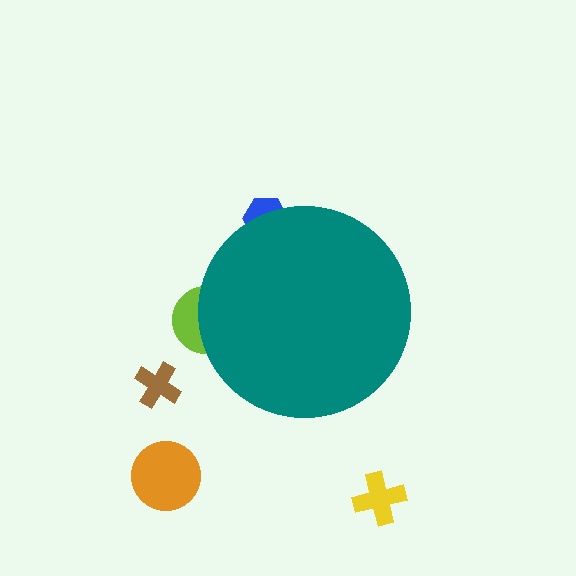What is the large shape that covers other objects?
A teal circle.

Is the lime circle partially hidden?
Yes, the lime circle is partially hidden behind the teal circle.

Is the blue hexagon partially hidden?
Yes, the blue hexagon is partially hidden behind the teal circle.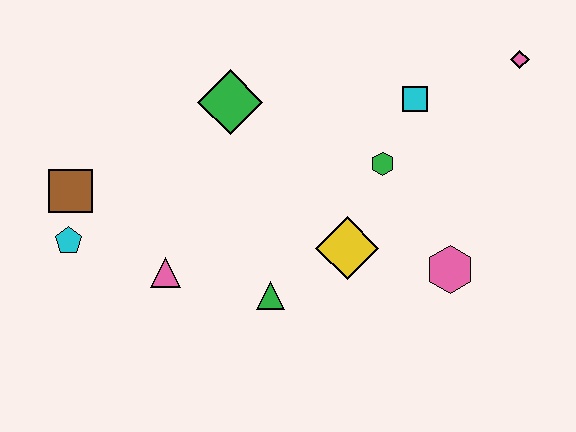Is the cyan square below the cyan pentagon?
No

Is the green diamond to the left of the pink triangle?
No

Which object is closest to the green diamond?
The green hexagon is closest to the green diamond.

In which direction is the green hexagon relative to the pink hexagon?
The green hexagon is above the pink hexagon.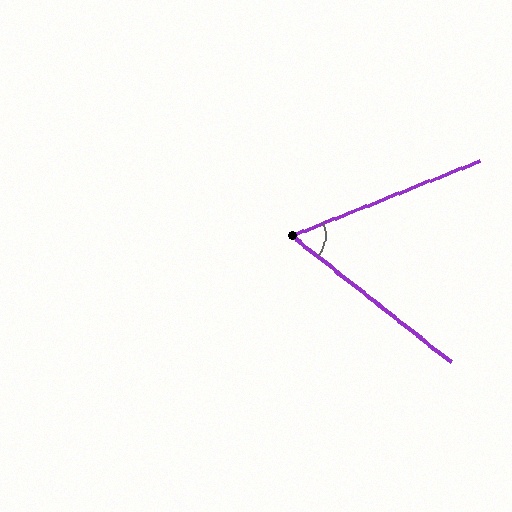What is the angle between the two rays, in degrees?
Approximately 60 degrees.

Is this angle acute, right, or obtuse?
It is acute.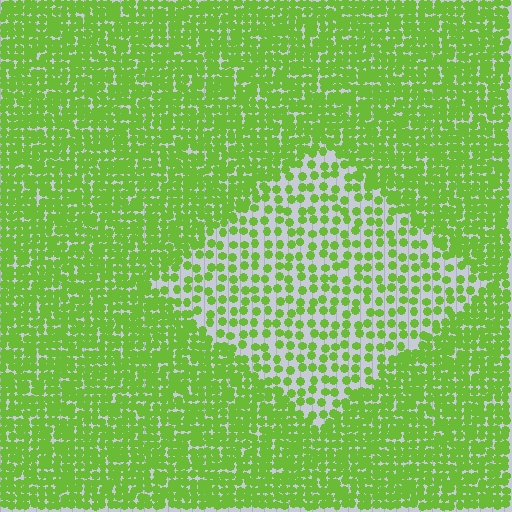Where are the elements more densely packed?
The elements are more densely packed outside the diamond boundary.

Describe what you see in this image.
The image contains small lime elements arranged at two different densities. A diamond-shaped region is visible where the elements are less densely packed than the surrounding area.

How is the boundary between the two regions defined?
The boundary is defined by a change in element density (approximately 2.2x ratio). All elements are the same color, size, and shape.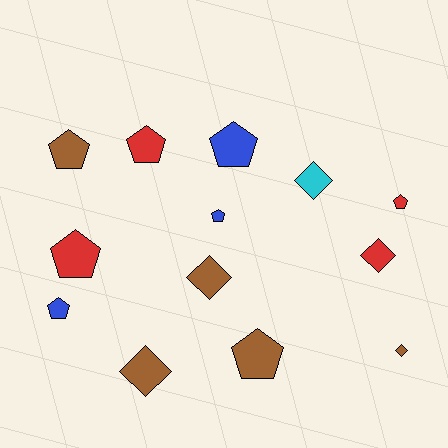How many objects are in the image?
There are 13 objects.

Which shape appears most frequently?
Pentagon, with 8 objects.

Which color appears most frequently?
Brown, with 5 objects.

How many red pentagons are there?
There are 3 red pentagons.